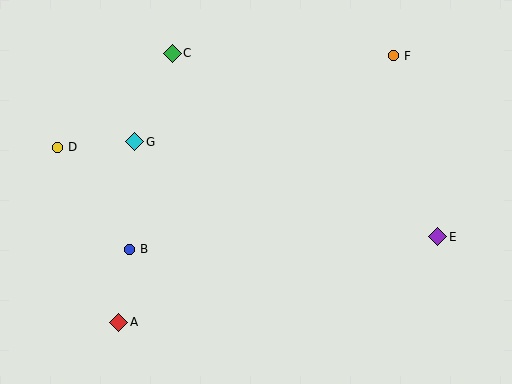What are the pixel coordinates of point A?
Point A is at (119, 322).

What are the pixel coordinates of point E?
Point E is at (438, 237).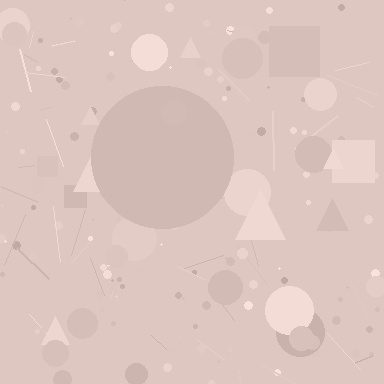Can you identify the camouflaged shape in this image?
The camouflaged shape is a circle.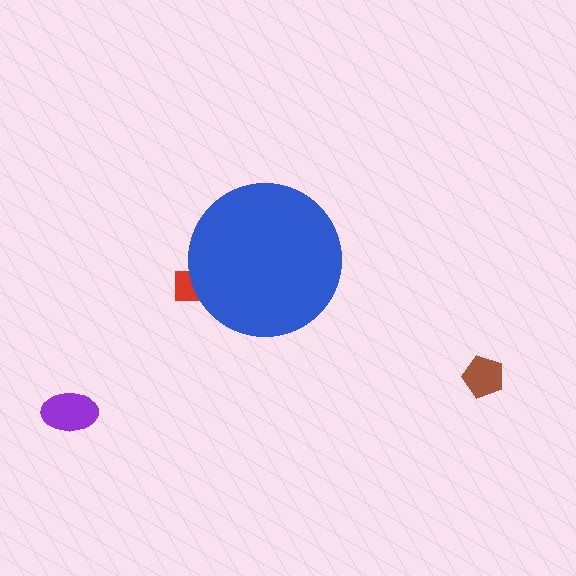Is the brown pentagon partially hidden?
No, the brown pentagon is fully visible.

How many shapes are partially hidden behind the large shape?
1 shape is partially hidden.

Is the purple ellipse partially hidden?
No, the purple ellipse is fully visible.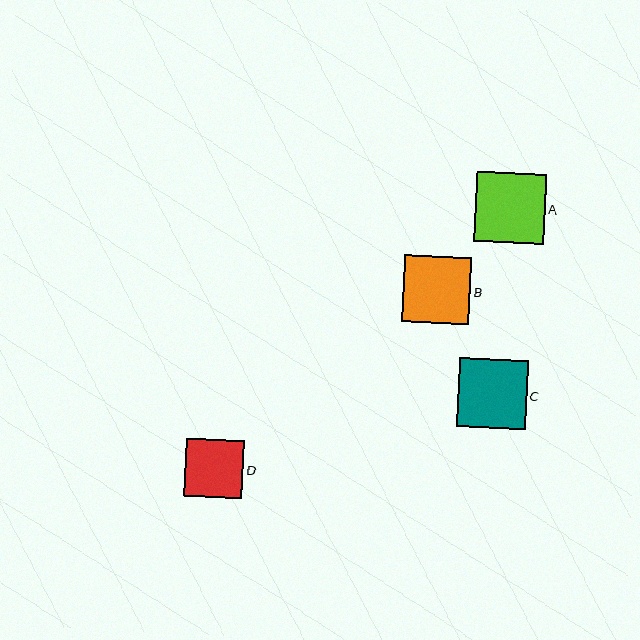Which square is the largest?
Square A is the largest with a size of approximately 70 pixels.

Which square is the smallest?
Square D is the smallest with a size of approximately 58 pixels.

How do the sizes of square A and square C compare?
Square A and square C are approximately the same size.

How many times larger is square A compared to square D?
Square A is approximately 1.2 times the size of square D.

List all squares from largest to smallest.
From largest to smallest: A, C, B, D.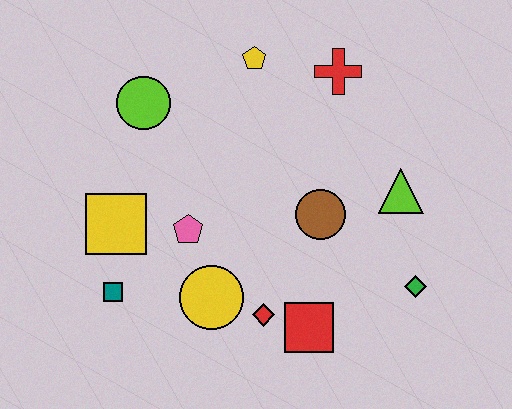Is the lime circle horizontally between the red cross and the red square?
No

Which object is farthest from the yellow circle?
The red cross is farthest from the yellow circle.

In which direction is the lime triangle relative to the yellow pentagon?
The lime triangle is to the right of the yellow pentagon.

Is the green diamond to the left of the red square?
No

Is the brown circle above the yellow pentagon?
No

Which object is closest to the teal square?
The yellow square is closest to the teal square.